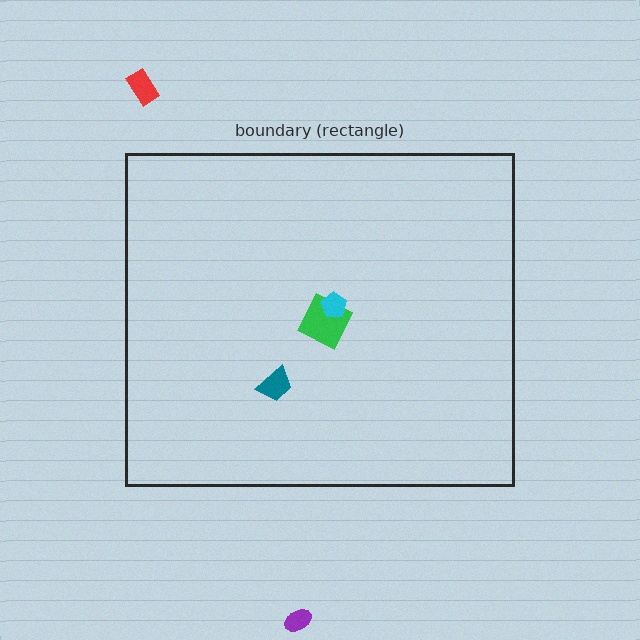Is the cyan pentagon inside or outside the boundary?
Inside.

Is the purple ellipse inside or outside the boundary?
Outside.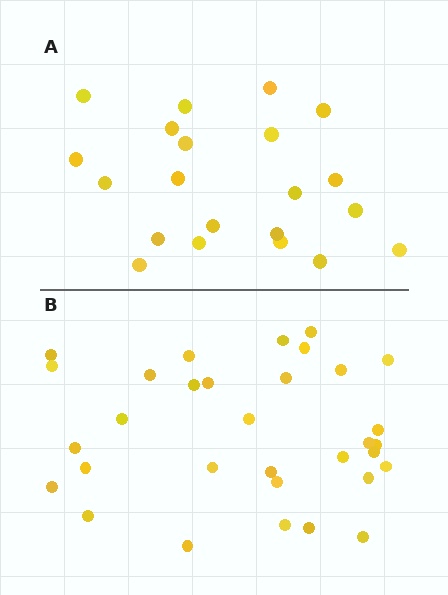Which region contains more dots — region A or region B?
Region B (the bottom region) has more dots.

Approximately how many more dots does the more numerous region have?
Region B has roughly 12 or so more dots than region A.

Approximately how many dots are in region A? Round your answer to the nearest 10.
About 20 dots. (The exact count is 21, which rounds to 20.)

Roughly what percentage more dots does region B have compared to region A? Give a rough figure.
About 50% more.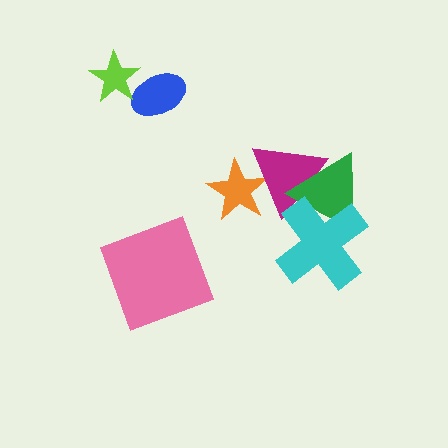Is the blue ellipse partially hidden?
Yes, it is partially covered by another shape.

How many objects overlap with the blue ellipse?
1 object overlaps with the blue ellipse.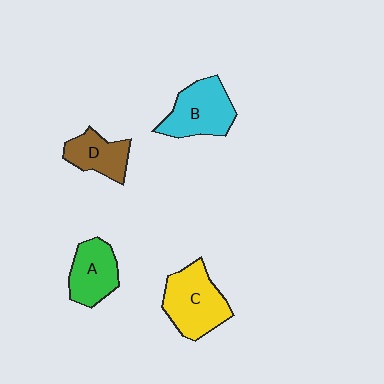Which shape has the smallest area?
Shape D (brown).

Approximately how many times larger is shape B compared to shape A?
Approximately 1.2 times.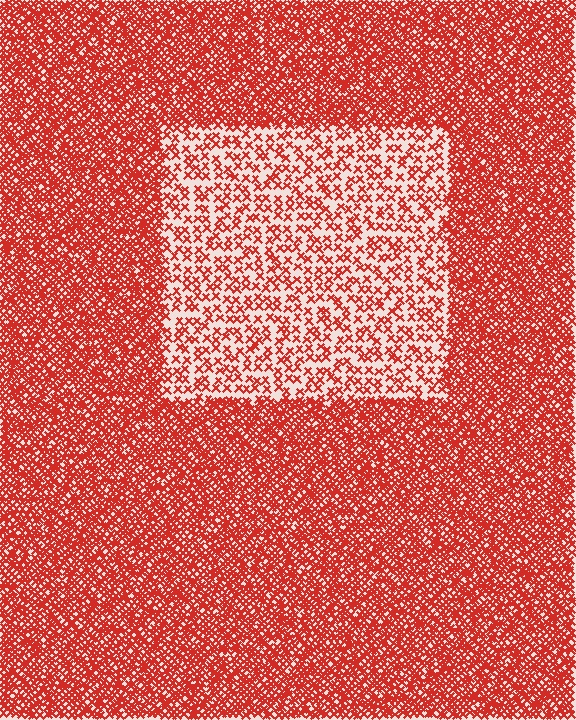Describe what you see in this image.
The image contains small red elements arranged at two different densities. A rectangle-shaped region is visible where the elements are less densely packed than the surrounding area.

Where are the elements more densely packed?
The elements are more densely packed outside the rectangle boundary.